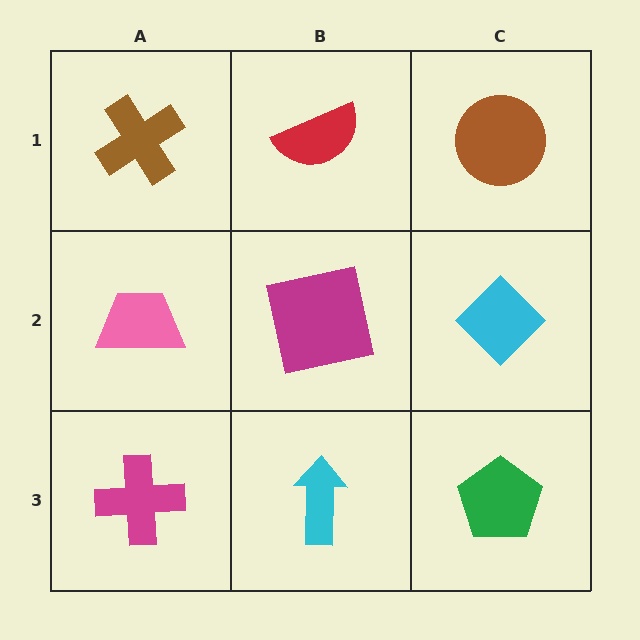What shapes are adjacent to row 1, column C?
A cyan diamond (row 2, column C), a red semicircle (row 1, column B).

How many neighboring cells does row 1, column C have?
2.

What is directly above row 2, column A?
A brown cross.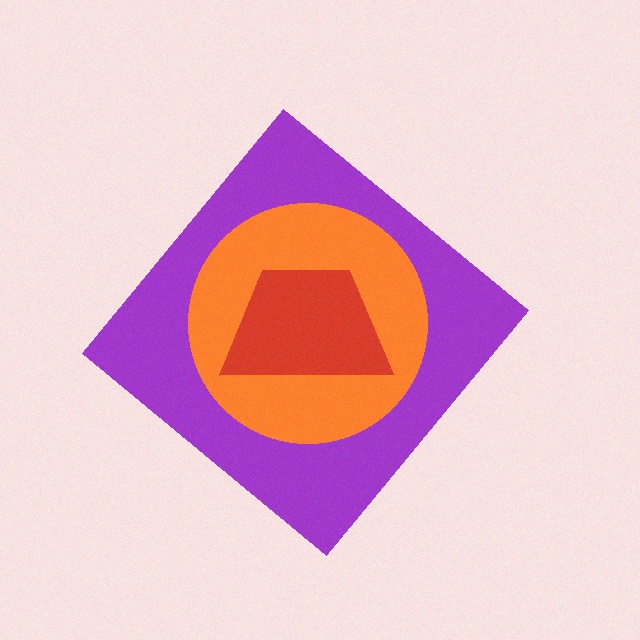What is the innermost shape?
The red trapezoid.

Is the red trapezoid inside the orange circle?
Yes.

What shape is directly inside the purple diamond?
The orange circle.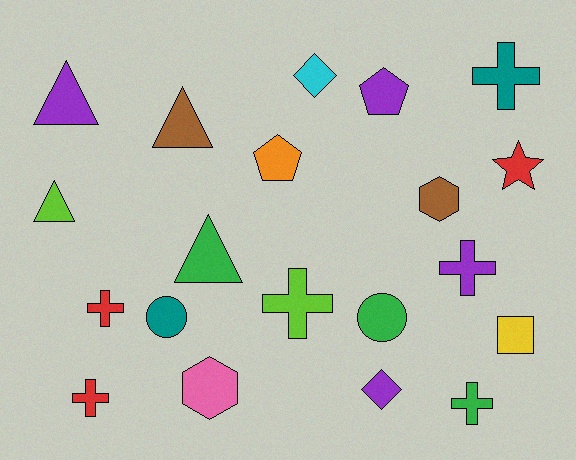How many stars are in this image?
There is 1 star.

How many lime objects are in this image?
There are 2 lime objects.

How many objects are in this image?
There are 20 objects.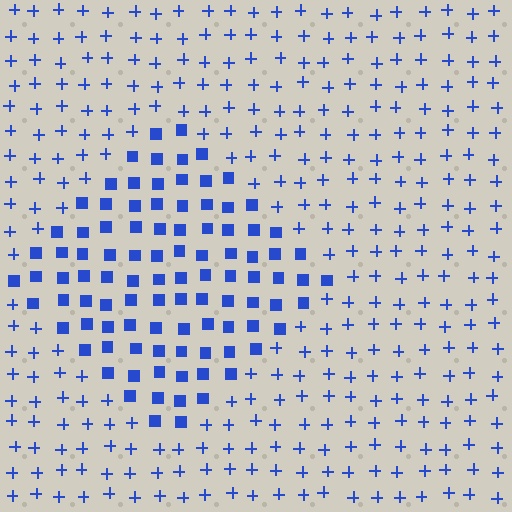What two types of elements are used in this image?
The image uses squares inside the diamond region and plus signs outside it.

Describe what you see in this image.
The image is filled with small blue elements arranged in a uniform grid. A diamond-shaped region contains squares, while the surrounding area contains plus signs. The boundary is defined purely by the change in element shape.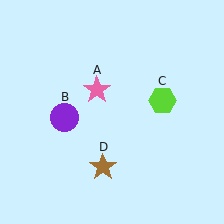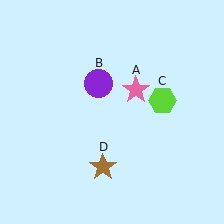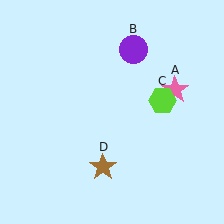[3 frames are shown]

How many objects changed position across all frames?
2 objects changed position: pink star (object A), purple circle (object B).